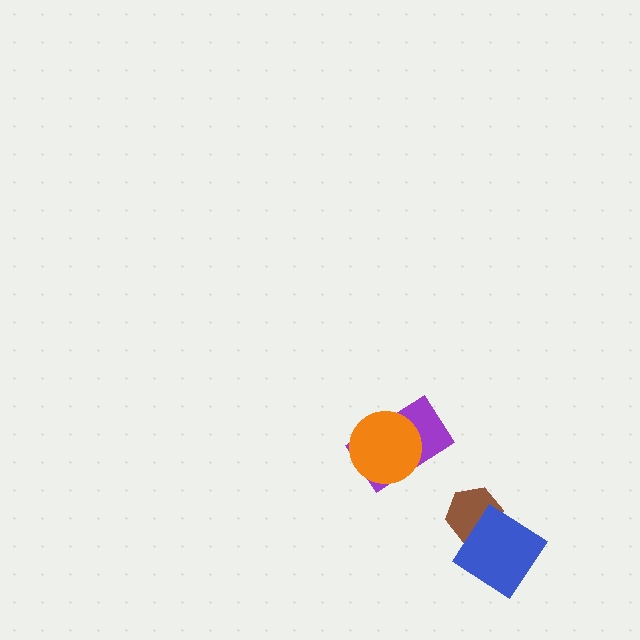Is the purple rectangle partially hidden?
Yes, it is partially covered by another shape.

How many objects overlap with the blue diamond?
1 object overlaps with the blue diamond.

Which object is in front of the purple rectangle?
The orange circle is in front of the purple rectangle.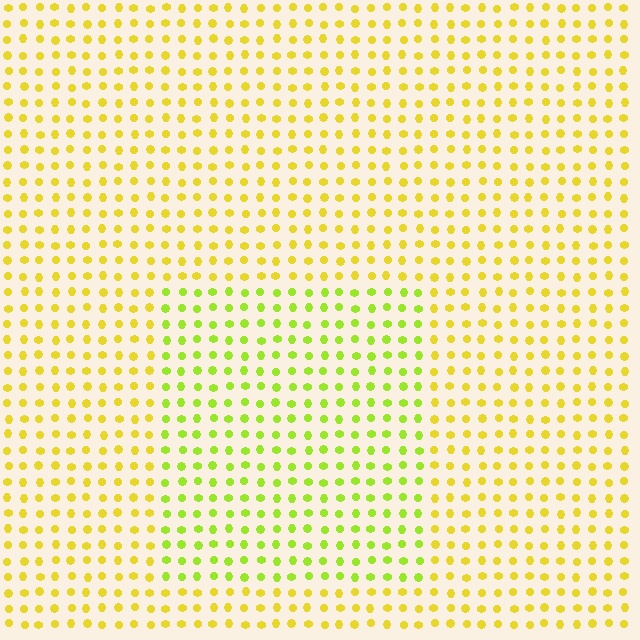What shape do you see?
I see a rectangle.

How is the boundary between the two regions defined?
The boundary is defined purely by a slight shift in hue (about 31 degrees). Spacing, size, and orientation are identical on both sides.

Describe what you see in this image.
The image is filled with small yellow elements in a uniform arrangement. A rectangle-shaped region is visible where the elements are tinted to a slightly different hue, forming a subtle color boundary.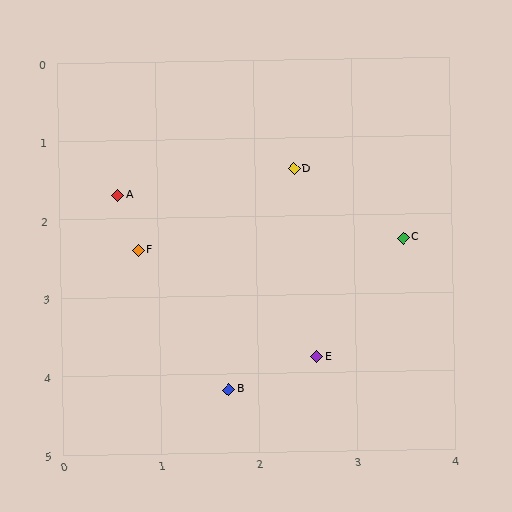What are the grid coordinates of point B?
Point B is at approximately (1.7, 4.2).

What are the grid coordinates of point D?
Point D is at approximately (2.4, 1.4).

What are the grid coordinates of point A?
Point A is at approximately (0.6, 1.7).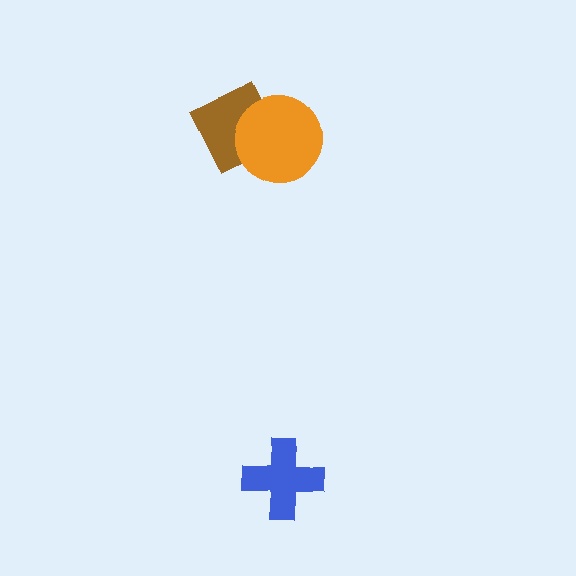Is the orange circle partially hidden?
No, no other shape covers it.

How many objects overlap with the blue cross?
0 objects overlap with the blue cross.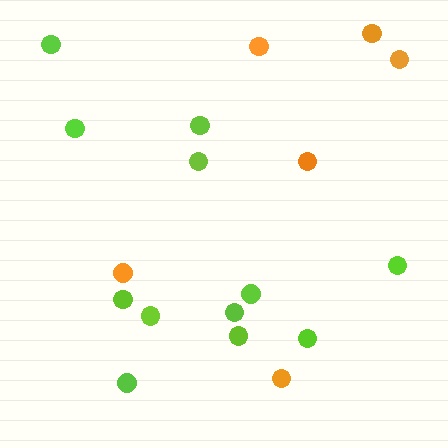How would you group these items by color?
There are 2 groups: one group of orange circles (6) and one group of lime circles (12).